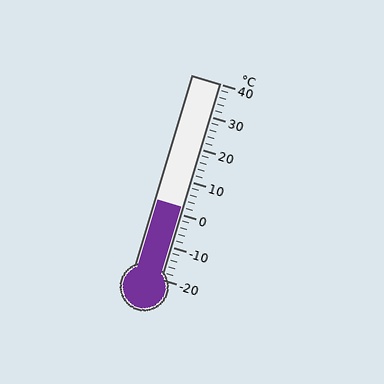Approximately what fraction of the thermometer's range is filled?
The thermometer is filled to approximately 35% of its range.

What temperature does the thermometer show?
The thermometer shows approximately 2°C.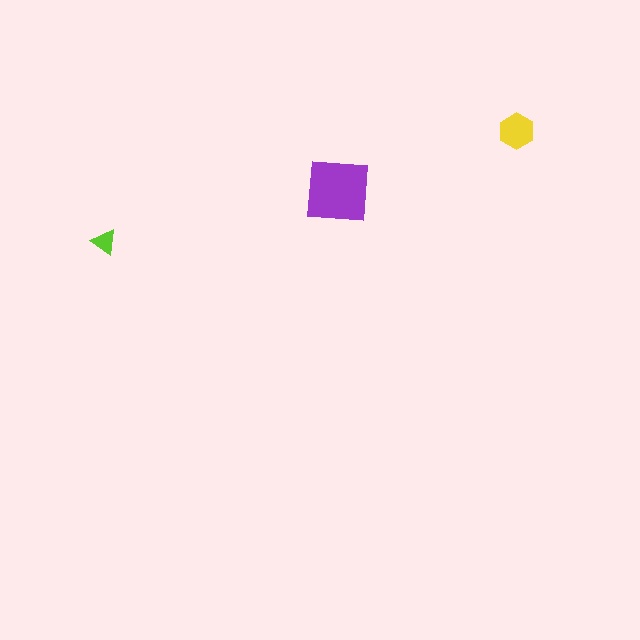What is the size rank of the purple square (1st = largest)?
1st.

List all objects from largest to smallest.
The purple square, the yellow hexagon, the lime triangle.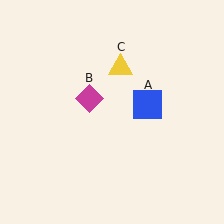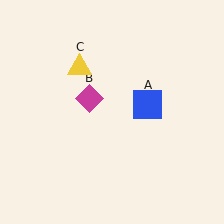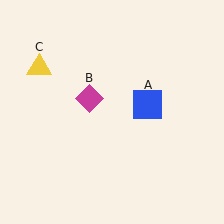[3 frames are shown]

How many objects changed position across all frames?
1 object changed position: yellow triangle (object C).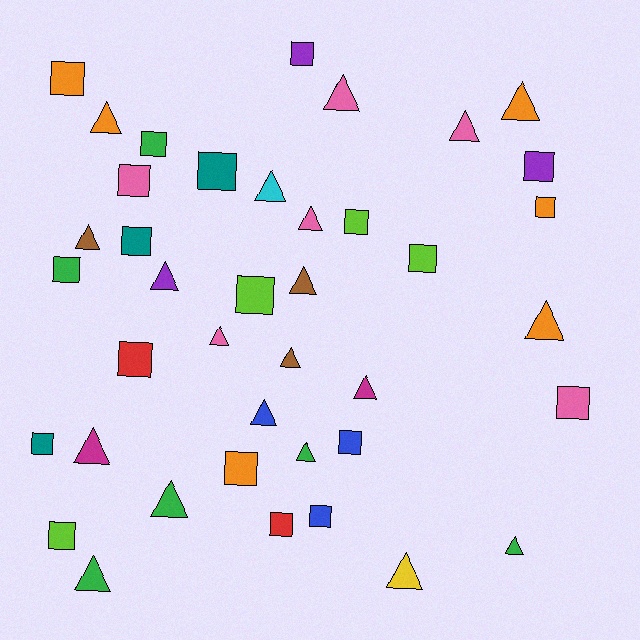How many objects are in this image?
There are 40 objects.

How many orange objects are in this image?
There are 6 orange objects.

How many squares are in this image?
There are 20 squares.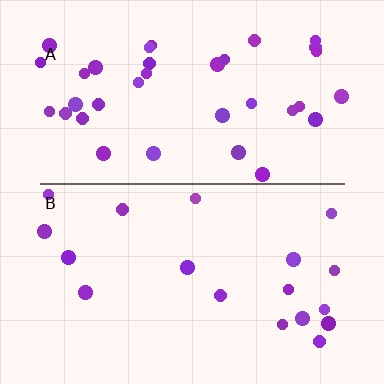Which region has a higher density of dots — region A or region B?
A (the top).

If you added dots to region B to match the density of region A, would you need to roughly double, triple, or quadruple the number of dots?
Approximately double.